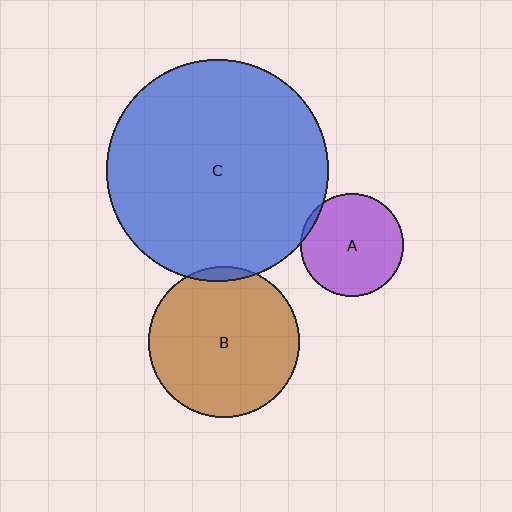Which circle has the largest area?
Circle C (blue).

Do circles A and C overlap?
Yes.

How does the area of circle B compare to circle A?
Approximately 2.2 times.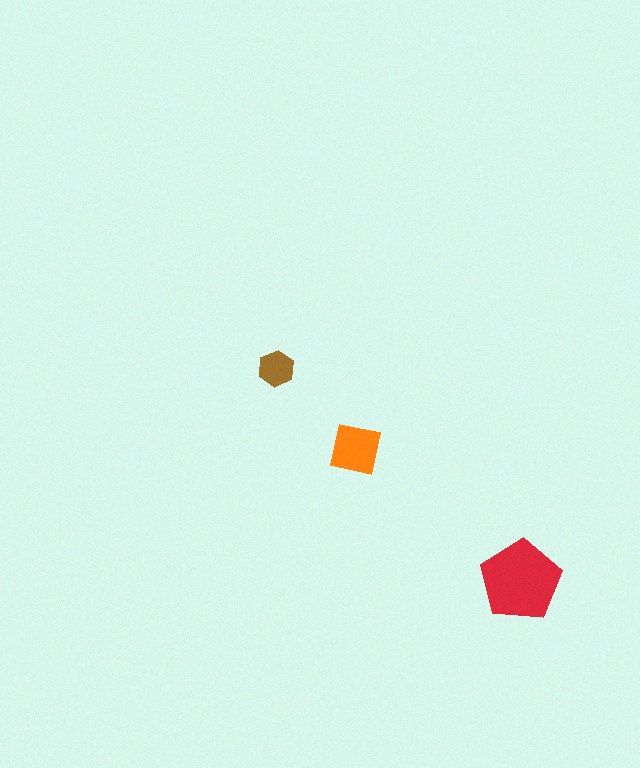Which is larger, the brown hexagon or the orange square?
The orange square.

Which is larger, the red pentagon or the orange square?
The red pentagon.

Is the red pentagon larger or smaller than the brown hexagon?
Larger.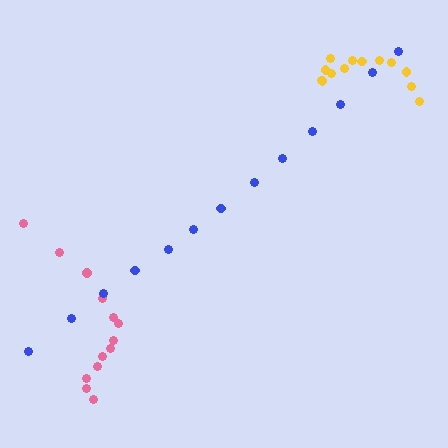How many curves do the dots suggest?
There are 3 distinct paths.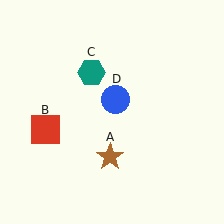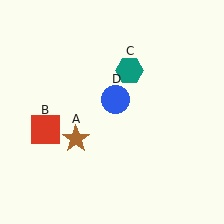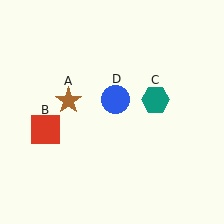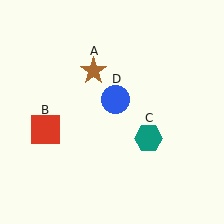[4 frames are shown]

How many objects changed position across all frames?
2 objects changed position: brown star (object A), teal hexagon (object C).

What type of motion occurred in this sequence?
The brown star (object A), teal hexagon (object C) rotated clockwise around the center of the scene.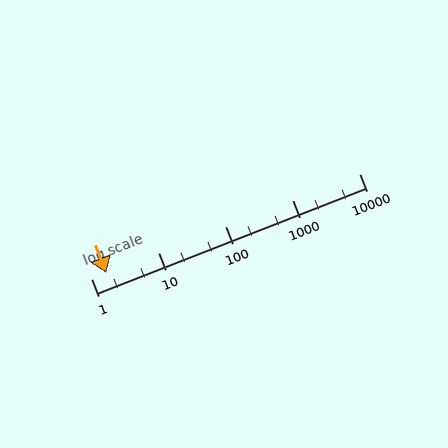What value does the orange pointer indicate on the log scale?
The pointer indicates approximately 1.7.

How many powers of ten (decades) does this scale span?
The scale spans 4 decades, from 1 to 10000.